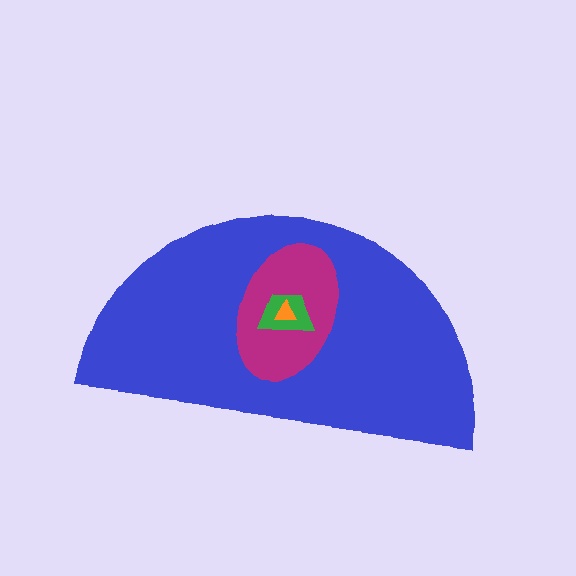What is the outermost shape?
The blue semicircle.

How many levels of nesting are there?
4.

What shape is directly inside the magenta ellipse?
The green trapezoid.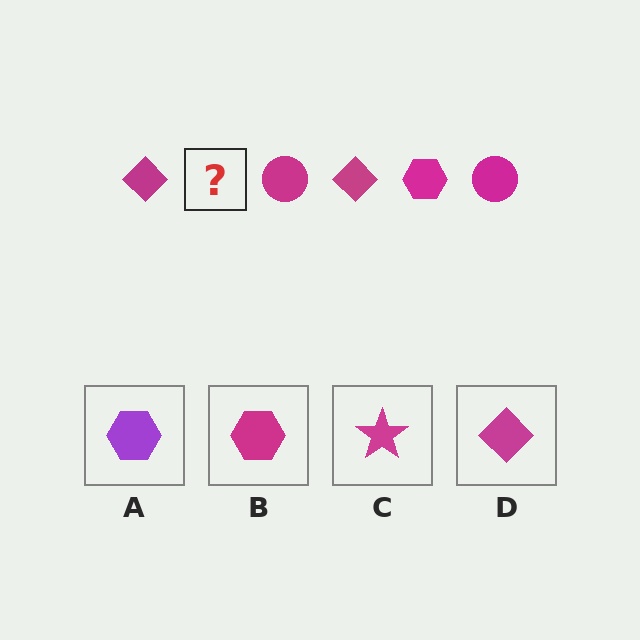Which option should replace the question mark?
Option B.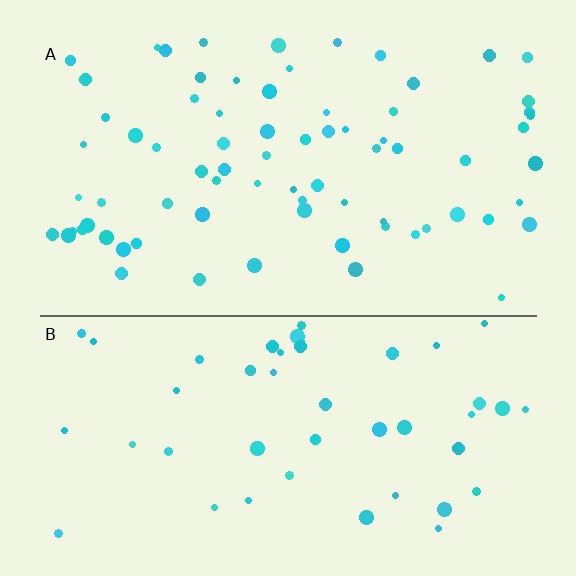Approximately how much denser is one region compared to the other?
Approximately 1.6× — region A over region B.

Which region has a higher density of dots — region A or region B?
A (the top).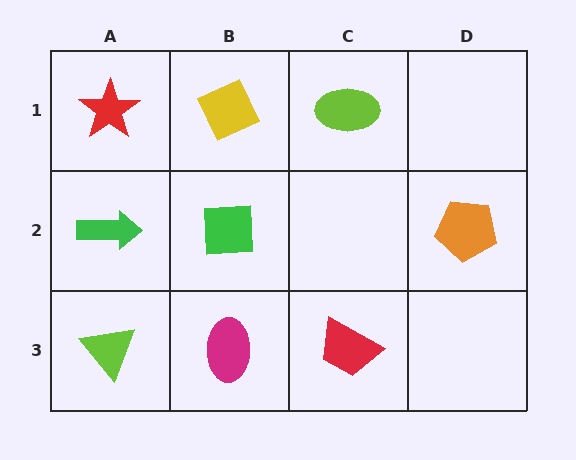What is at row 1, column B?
A yellow diamond.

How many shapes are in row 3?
3 shapes.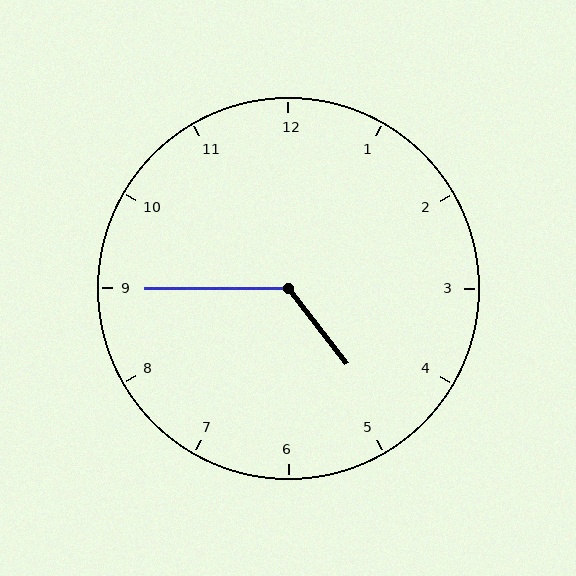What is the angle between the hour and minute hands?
Approximately 128 degrees.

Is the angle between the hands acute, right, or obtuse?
It is obtuse.